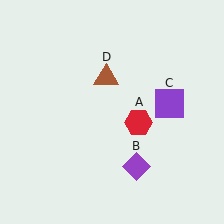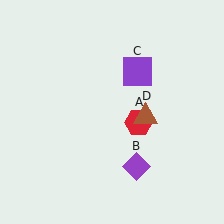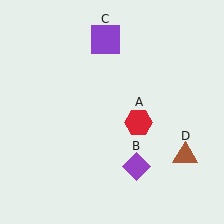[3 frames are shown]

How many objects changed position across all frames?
2 objects changed position: purple square (object C), brown triangle (object D).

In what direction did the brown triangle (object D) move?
The brown triangle (object D) moved down and to the right.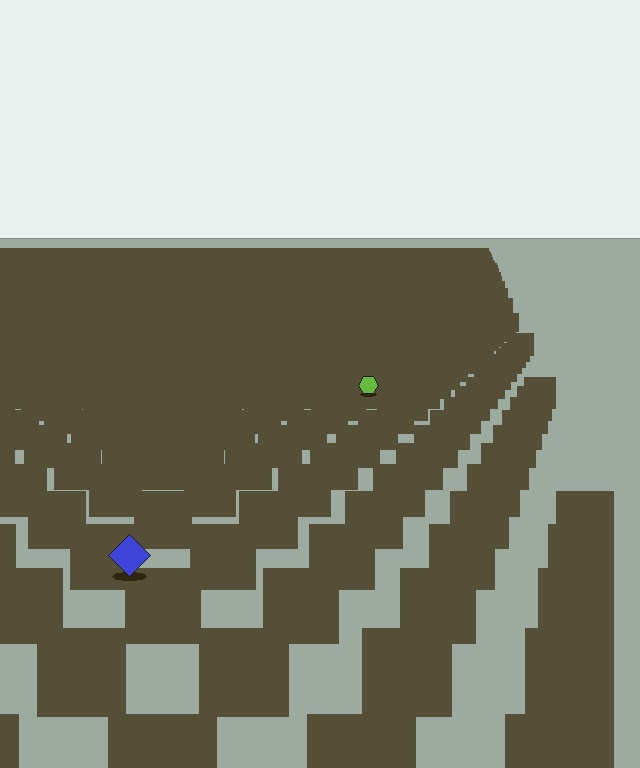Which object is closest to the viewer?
The blue diamond is closest. The texture marks near it are larger and more spread out.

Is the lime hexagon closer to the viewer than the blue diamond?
No. The blue diamond is closer — you can tell from the texture gradient: the ground texture is coarser near it.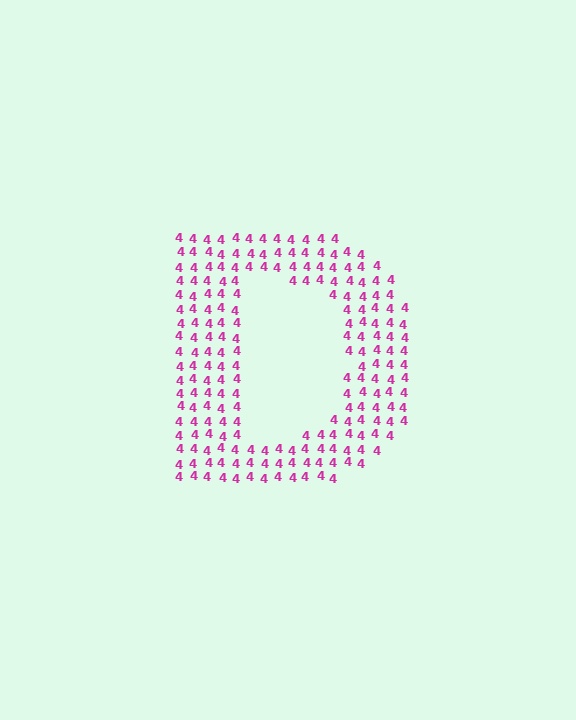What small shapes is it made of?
It is made of small digit 4's.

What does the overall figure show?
The overall figure shows the letter D.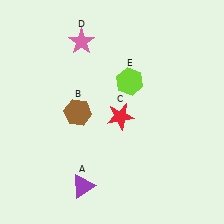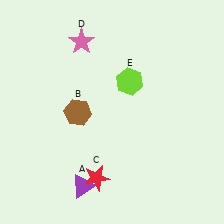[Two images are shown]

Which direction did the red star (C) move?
The red star (C) moved down.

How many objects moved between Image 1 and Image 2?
1 object moved between the two images.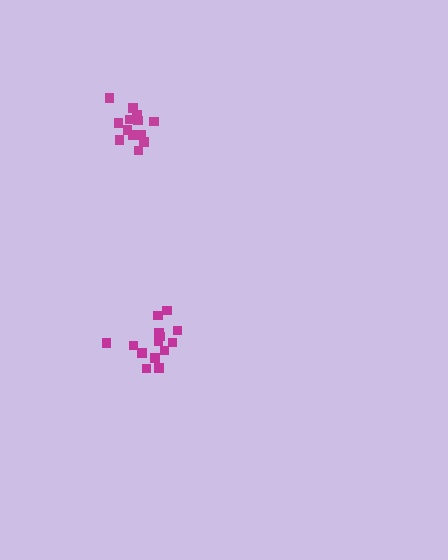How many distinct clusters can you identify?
There are 2 distinct clusters.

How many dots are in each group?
Group 1: 14 dots, Group 2: 15 dots (29 total).